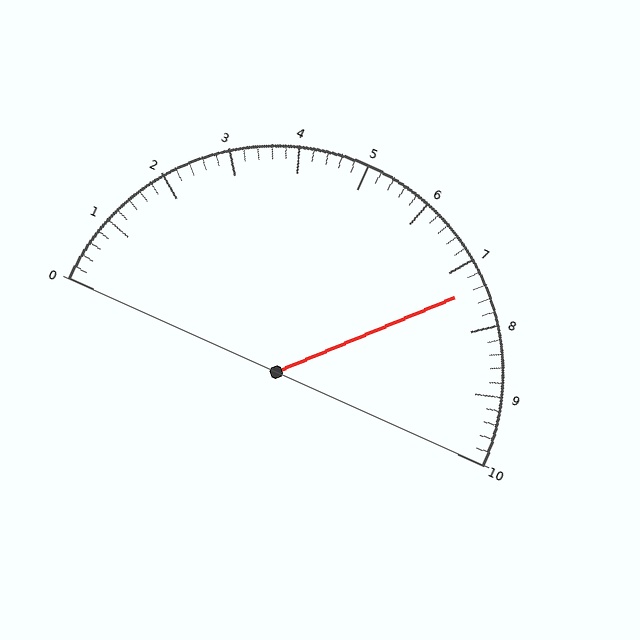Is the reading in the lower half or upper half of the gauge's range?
The reading is in the upper half of the range (0 to 10).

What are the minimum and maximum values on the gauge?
The gauge ranges from 0 to 10.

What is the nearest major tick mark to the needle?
The nearest major tick mark is 7.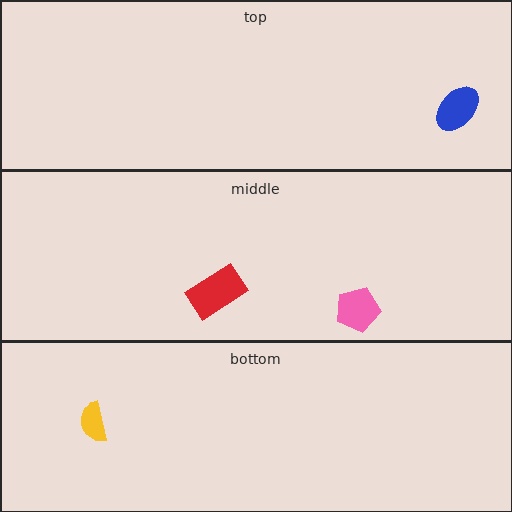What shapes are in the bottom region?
The yellow semicircle.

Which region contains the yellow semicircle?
The bottom region.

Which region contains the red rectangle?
The middle region.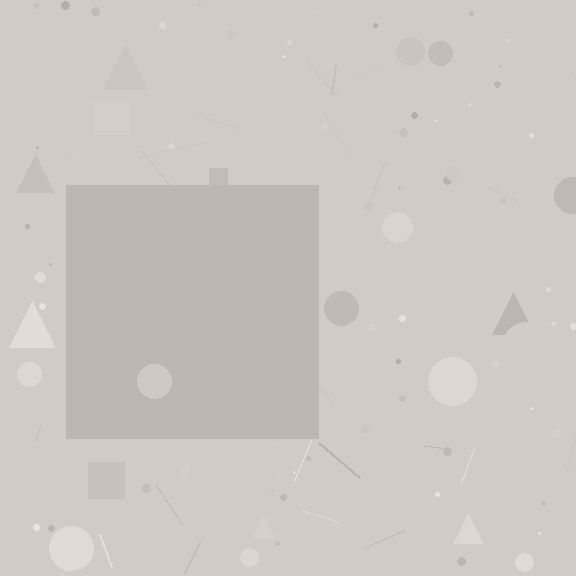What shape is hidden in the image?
A square is hidden in the image.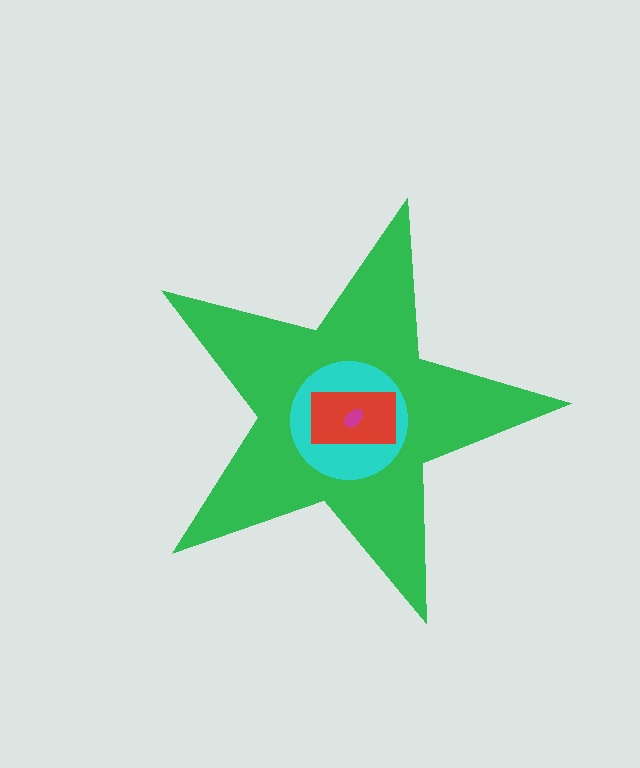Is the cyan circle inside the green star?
Yes.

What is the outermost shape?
The green star.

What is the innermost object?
The magenta ellipse.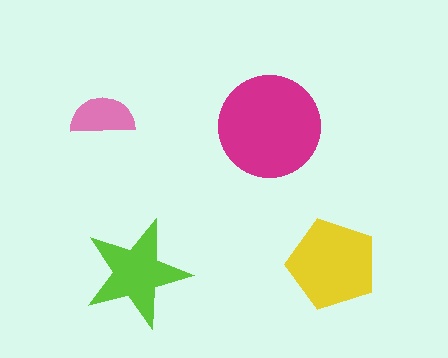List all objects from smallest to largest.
The pink semicircle, the lime star, the yellow pentagon, the magenta circle.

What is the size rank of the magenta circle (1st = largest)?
1st.